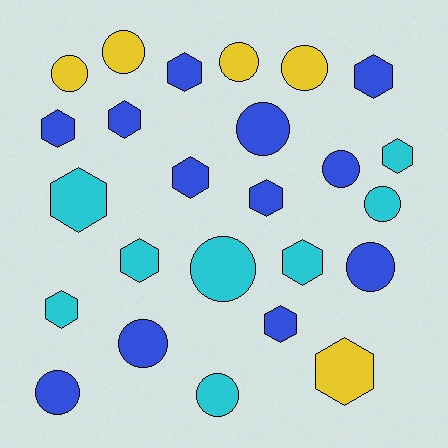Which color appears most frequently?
Blue, with 12 objects.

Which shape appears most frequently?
Hexagon, with 13 objects.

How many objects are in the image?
There are 25 objects.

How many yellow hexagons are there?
There is 1 yellow hexagon.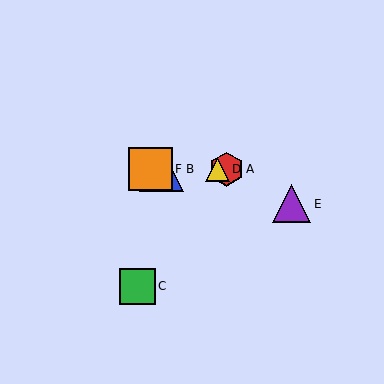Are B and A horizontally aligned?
Yes, both are at y≈169.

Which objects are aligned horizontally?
Objects A, B, D, F are aligned horizontally.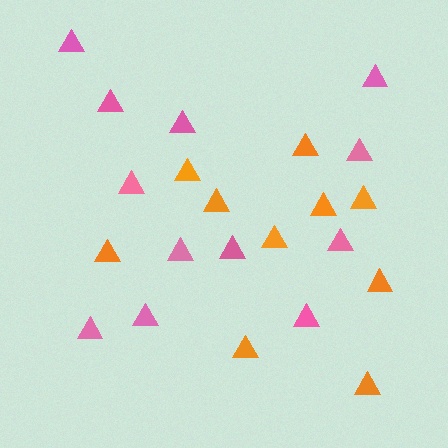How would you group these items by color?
There are 2 groups: one group of orange triangles (10) and one group of pink triangles (12).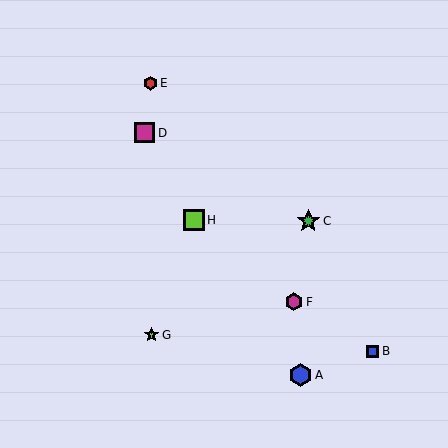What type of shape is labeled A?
Shape A is a blue hexagon.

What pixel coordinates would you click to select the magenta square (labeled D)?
Click at (145, 133) to select the magenta square D.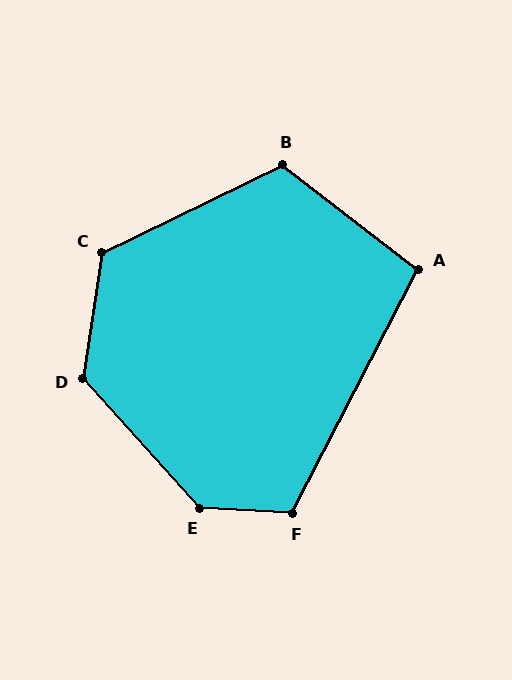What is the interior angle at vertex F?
Approximately 114 degrees (obtuse).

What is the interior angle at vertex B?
Approximately 116 degrees (obtuse).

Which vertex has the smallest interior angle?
A, at approximately 100 degrees.